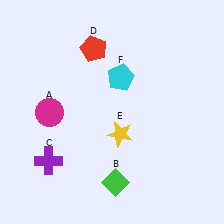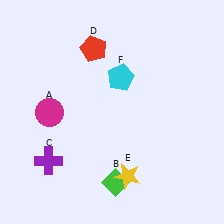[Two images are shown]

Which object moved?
The yellow star (E) moved down.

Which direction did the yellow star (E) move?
The yellow star (E) moved down.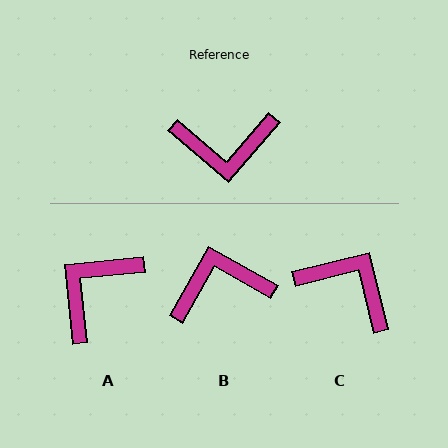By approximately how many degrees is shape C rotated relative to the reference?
Approximately 144 degrees counter-clockwise.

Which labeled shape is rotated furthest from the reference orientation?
B, about 169 degrees away.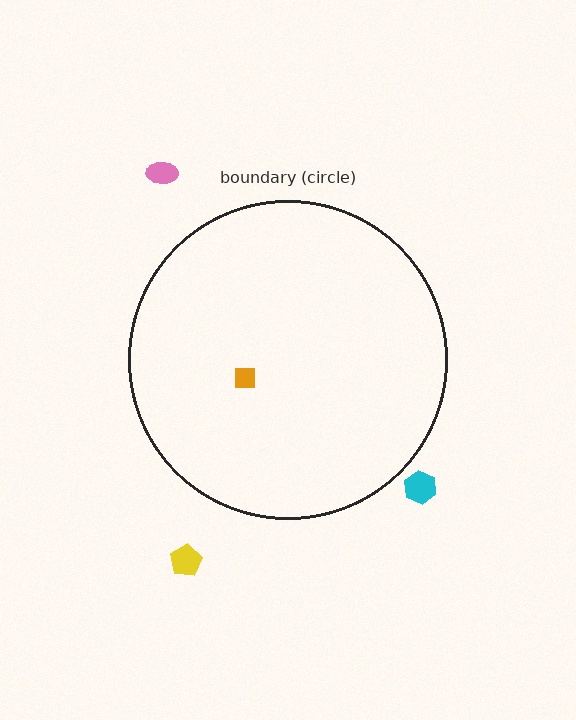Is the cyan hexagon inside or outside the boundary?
Outside.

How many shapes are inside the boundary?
1 inside, 3 outside.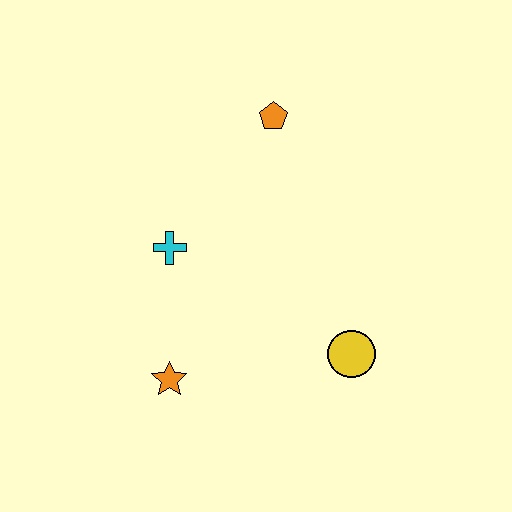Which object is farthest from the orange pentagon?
The orange star is farthest from the orange pentagon.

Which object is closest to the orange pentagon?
The cyan cross is closest to the orange pentagon.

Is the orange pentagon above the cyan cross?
Yes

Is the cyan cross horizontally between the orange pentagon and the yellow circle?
No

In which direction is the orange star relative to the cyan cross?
The orange star is below the cyan cross.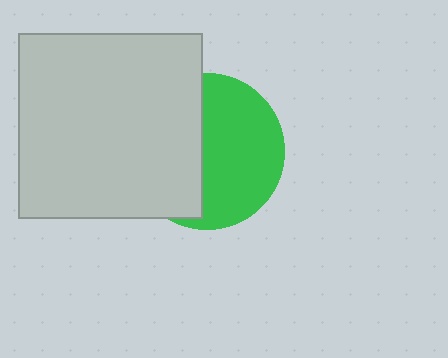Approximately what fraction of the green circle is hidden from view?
Roughly 46% of the green circle is hidden behind the light gray square.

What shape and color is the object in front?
The object in front is a light gray square.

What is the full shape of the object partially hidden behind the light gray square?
The partially hidden object is a green circle.